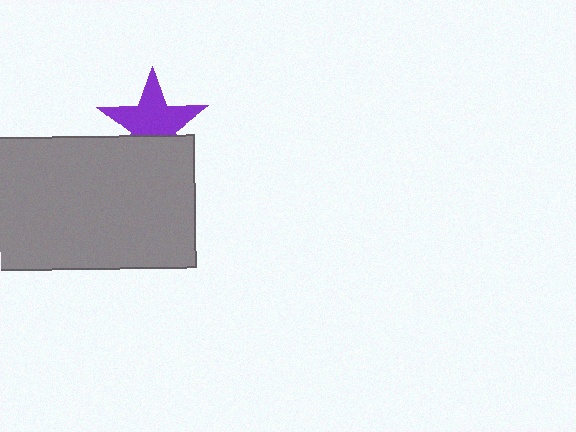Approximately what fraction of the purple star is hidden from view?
Roughly 32% of the purple star is hidden behind the gray rectangle.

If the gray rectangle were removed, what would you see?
You would see the complete purple star.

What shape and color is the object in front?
The object in front is a gray rectangle.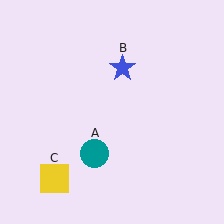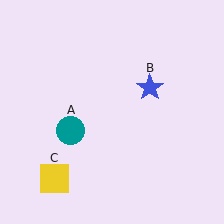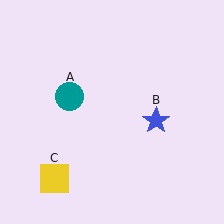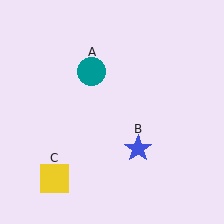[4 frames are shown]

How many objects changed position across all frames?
2 objects changed position: teal circle (object A), blue star (object B).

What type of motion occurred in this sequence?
The teal circle (object A), blue star (object B) rotated clockwise around the center of the scene.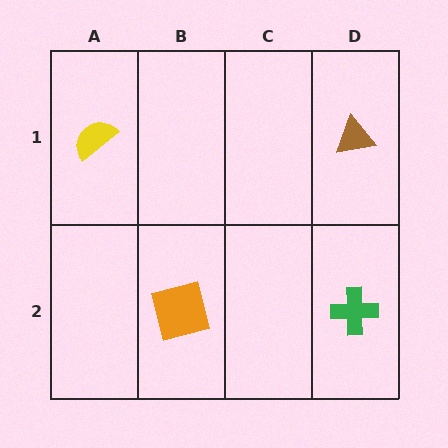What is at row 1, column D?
A brown triangle.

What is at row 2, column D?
A green cross.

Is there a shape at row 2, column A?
No, that cell is empty.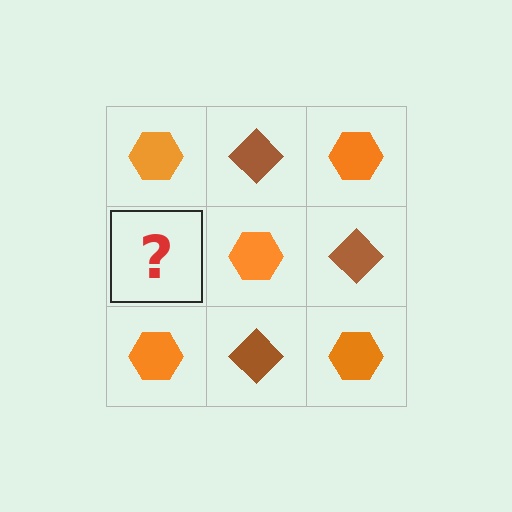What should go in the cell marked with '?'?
The missing cell should contain a brown diamond.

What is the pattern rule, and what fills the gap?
The rule is that it alternates orange hexagon and brown diamond in a checkerboard pattern. The gap should be filled with a brown diamond.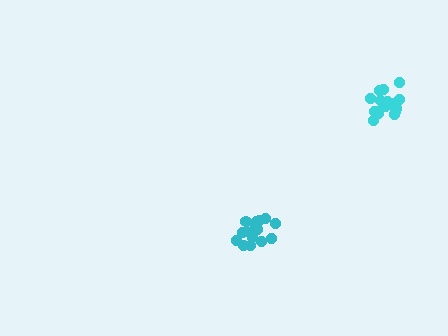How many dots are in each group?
Group 1: 15 dots, Group 2: 19 dots (34 total).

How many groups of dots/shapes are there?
There are 2 groups.